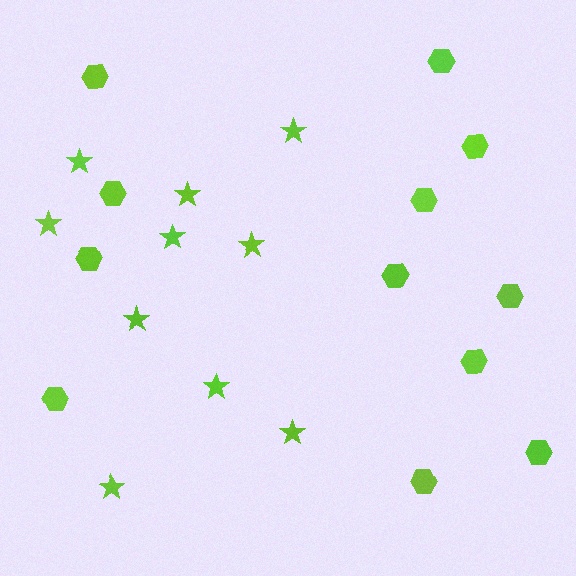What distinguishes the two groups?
There are 2 groups: one group of stars (10) and one group of hexagons (12).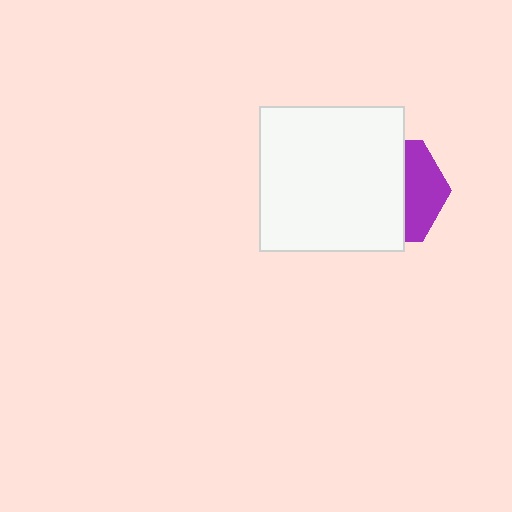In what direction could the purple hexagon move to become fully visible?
The purple hexagon could move right. That would shift it out from behind the white square entirely.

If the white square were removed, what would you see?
You would see the complete purple hexagon.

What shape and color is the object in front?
The object in front is a white square.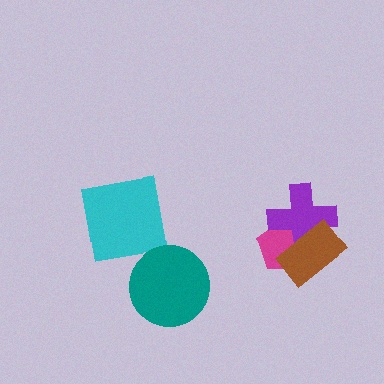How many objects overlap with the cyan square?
0 objects overlap with the cyan square.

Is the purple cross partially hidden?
Yes, it is partially covered by another shape.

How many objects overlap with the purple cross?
2 objects overlap with the purple cross.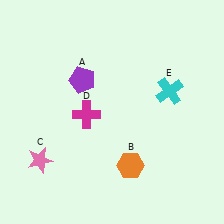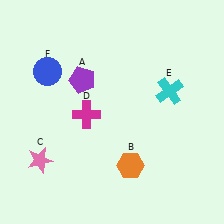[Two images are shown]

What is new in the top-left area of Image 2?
A blue circle (F) was added in the top-left area of Image 2.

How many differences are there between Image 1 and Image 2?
There is 1 difference between the two images.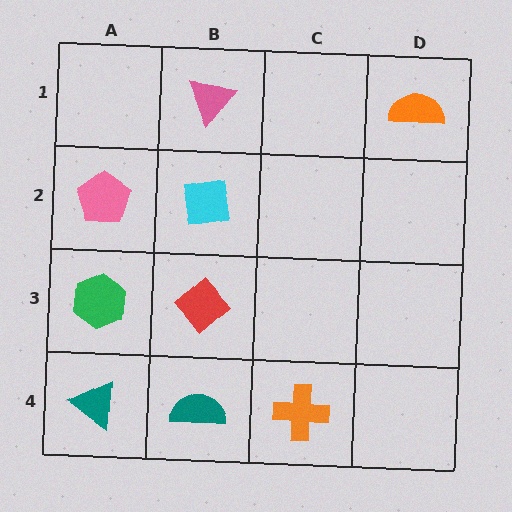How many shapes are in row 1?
2 shapes.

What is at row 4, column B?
A teal semicircle.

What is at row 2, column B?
A cyan square.